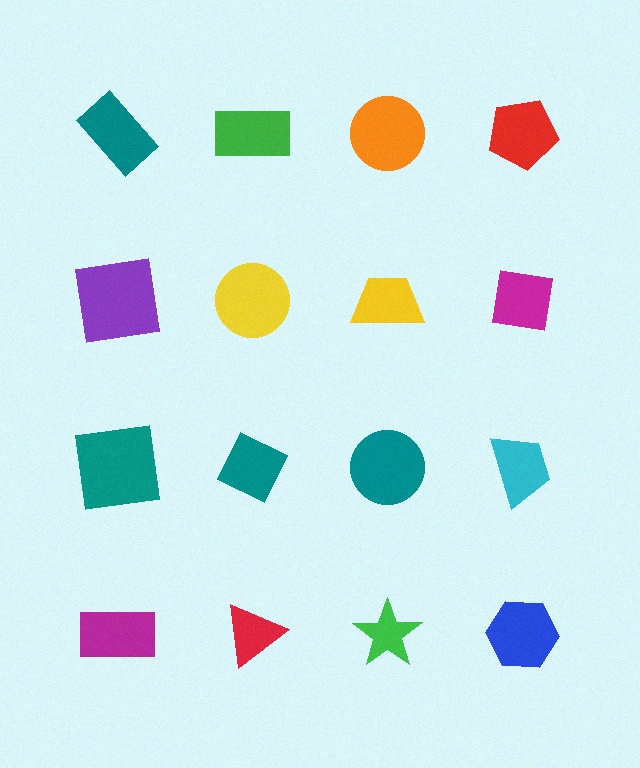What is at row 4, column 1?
A magenta rectangle.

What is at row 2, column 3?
A yellow trapezoid.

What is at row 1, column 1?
A teal rectangle.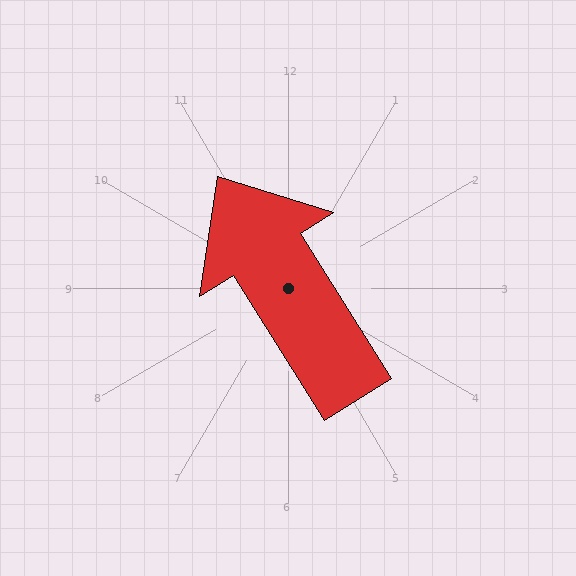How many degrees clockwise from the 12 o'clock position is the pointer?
Approximately 328 degrees.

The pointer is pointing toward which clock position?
Roughly 11 o'clock.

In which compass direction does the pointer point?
Northwest.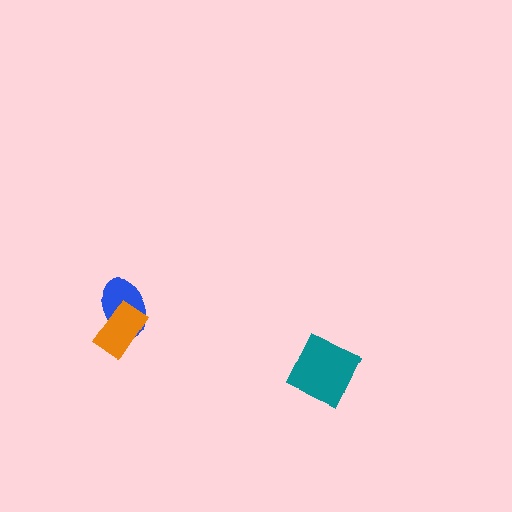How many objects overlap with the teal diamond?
0 objects overlap with the teal diamond.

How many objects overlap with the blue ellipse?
1 object overlaps with the blue ellipse.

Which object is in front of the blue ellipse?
The orange rectangle is in front of the blue ellipse.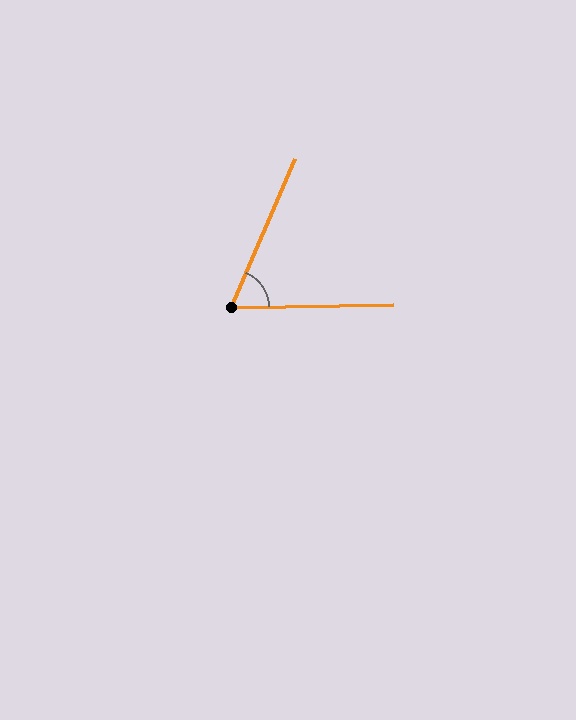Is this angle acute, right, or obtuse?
It is acute.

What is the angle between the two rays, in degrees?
Approximately 66 degrees.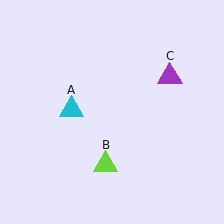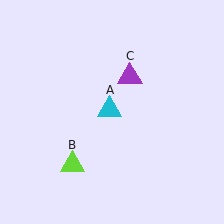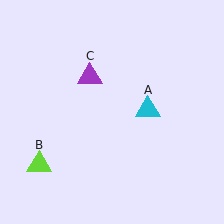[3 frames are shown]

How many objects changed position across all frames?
3 objects changed position: cyan triangle (object A), lime triangle (object B), purple triangle (object C).